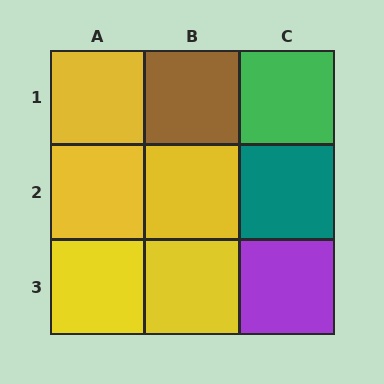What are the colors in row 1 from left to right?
Yellow, brown, green.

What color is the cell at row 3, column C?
Purple.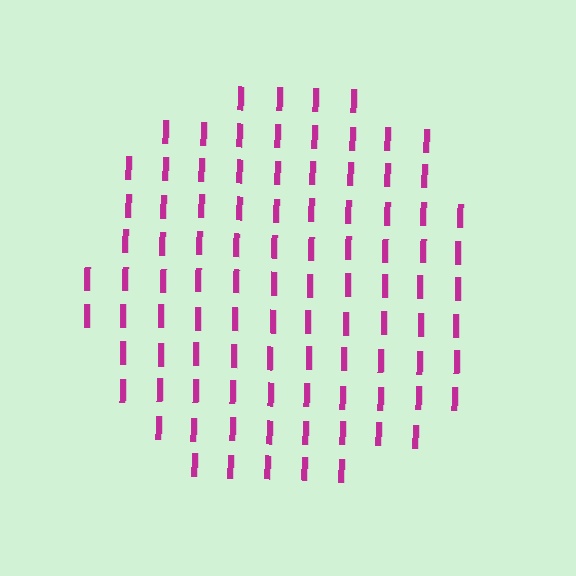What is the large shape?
The large shape is a circle.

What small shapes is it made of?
It is made of small letter I's.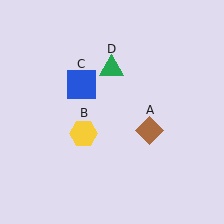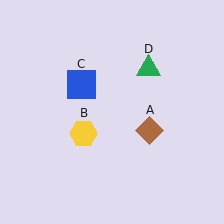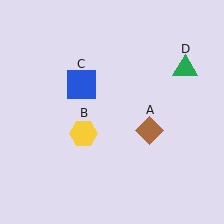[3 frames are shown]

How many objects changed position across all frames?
1 object changed position: green triangle (object D).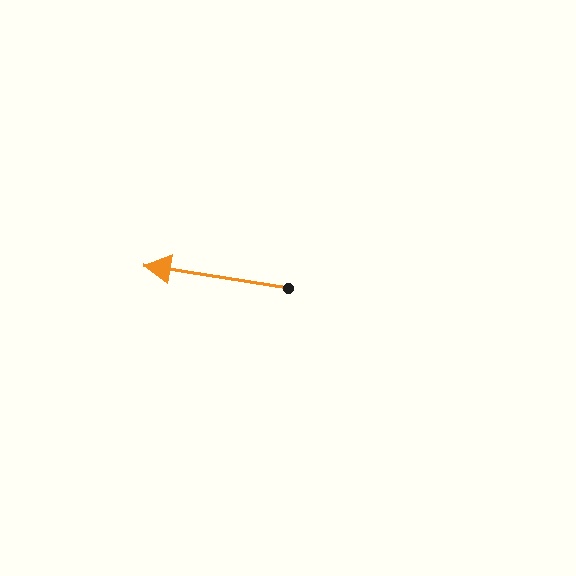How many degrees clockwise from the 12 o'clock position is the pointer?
Approximately 279 degrees.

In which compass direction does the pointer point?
West.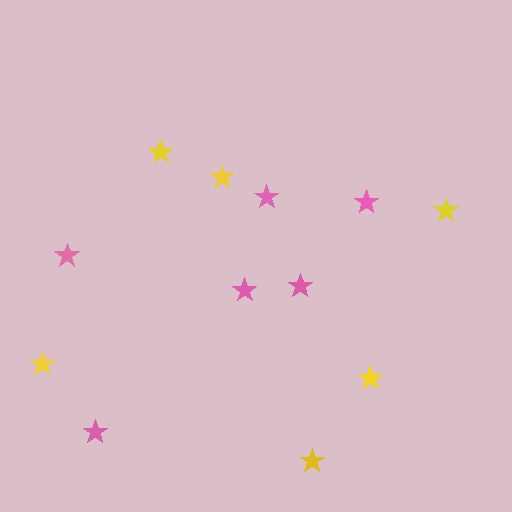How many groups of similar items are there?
There are 2 groups: one group of pink stars (6) and one group of yellow stars (6).